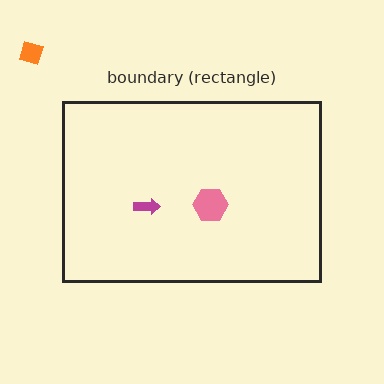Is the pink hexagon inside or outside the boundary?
Inside.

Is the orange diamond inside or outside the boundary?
Outside.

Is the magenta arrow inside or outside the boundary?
Inside.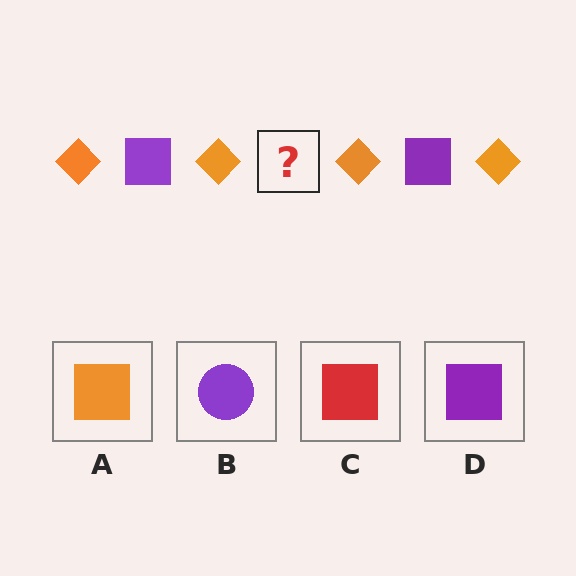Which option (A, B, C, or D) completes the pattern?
D.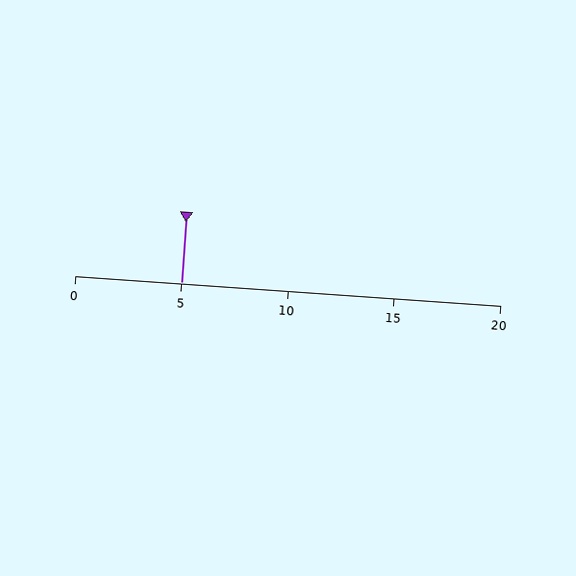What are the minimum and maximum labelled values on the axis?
The axis runs from 0 to 20.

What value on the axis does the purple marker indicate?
The marker indicates approximately 5.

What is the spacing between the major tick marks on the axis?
The major ticks are spaced 5 apart.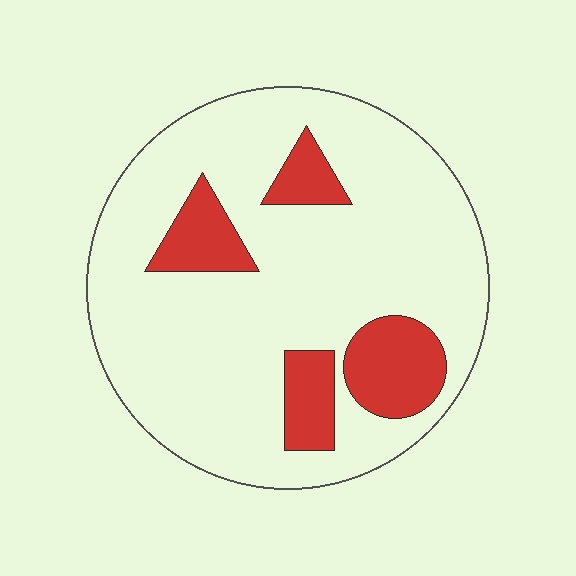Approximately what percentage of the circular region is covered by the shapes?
Approximately 20%.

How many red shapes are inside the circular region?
4.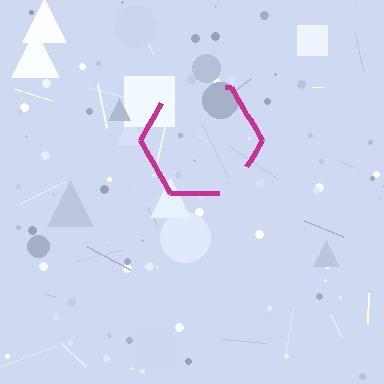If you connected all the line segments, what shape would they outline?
They would outline a hexagon.